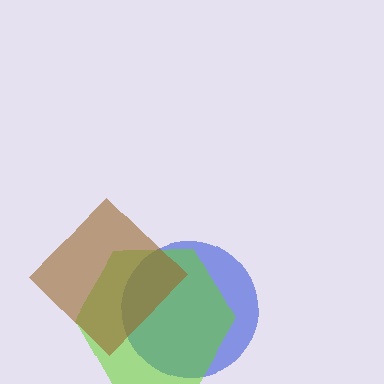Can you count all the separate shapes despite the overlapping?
Yes, there are 3 separate shapes.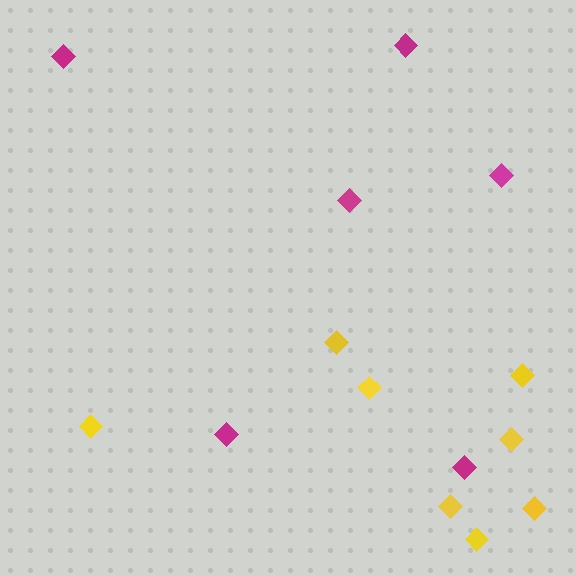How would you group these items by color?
There are 2 groups: one group of magenta diamonds (6) and one group of yellow diamonds (8).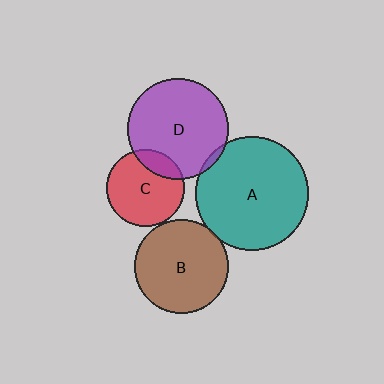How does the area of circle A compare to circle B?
Approximately 1.5 times.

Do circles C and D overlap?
Yes.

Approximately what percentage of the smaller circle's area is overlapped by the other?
Approximately 20%.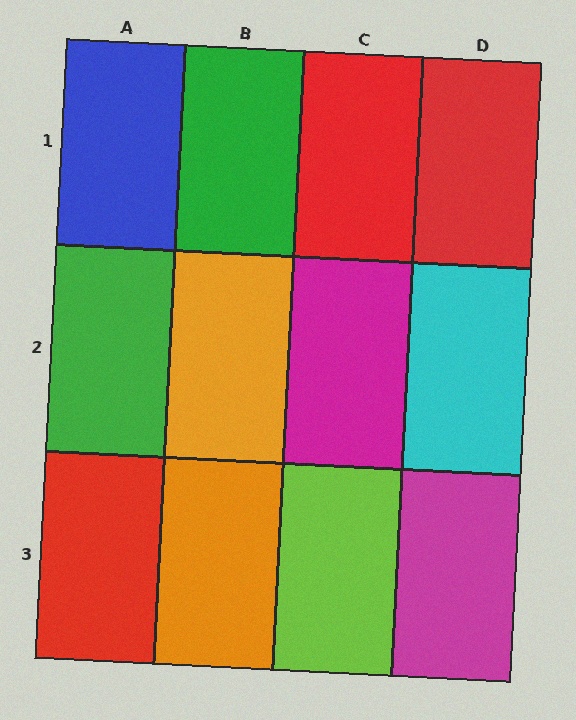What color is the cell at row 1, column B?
Green.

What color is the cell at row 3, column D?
Magenta.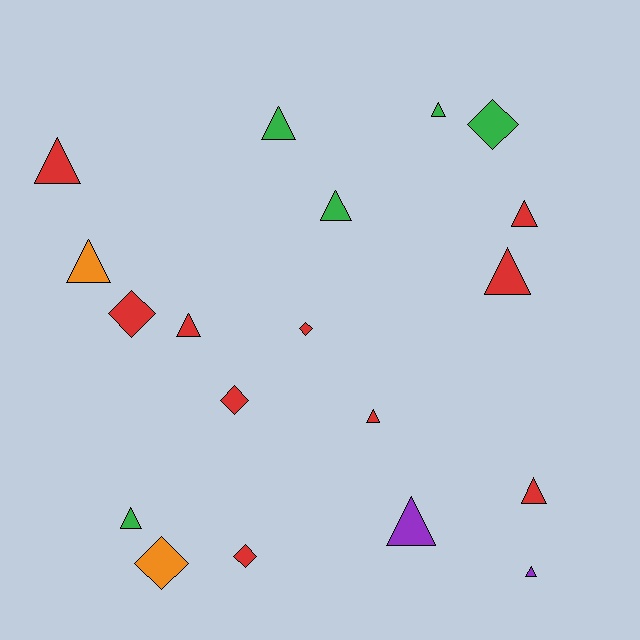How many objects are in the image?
There are 19 objects.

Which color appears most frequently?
Red, with 10 objects.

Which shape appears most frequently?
Triangle, with 13 objects.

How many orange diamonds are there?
There is 1 orange diamond.